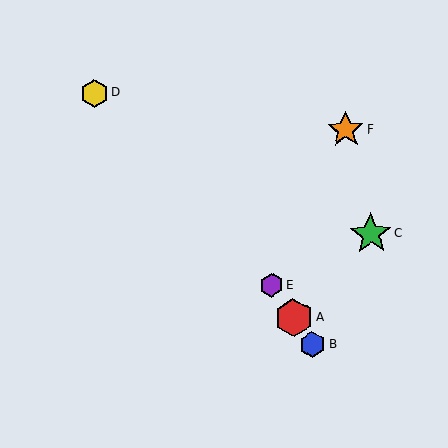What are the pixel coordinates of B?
Object B is at (312, 344).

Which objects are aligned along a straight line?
Objects A, B, E are aligned along a straight line.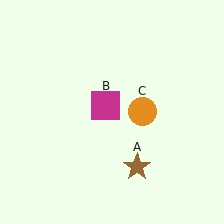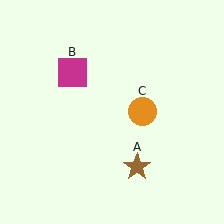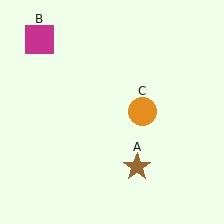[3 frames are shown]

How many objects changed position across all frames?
1 object changed position: magenta square (object B).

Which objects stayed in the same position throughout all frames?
Brown star (object A) and orange circle (object C) remained stationary.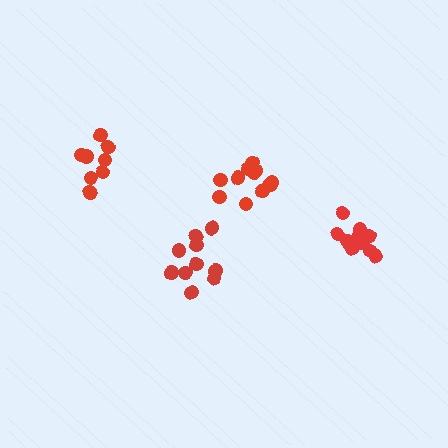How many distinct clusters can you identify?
There are 4 distinct clusters.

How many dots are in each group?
Group 1: 12 dots, Group 2: 12 dots, Group 3: 8 dots, Group 4: 10 dots (42 total).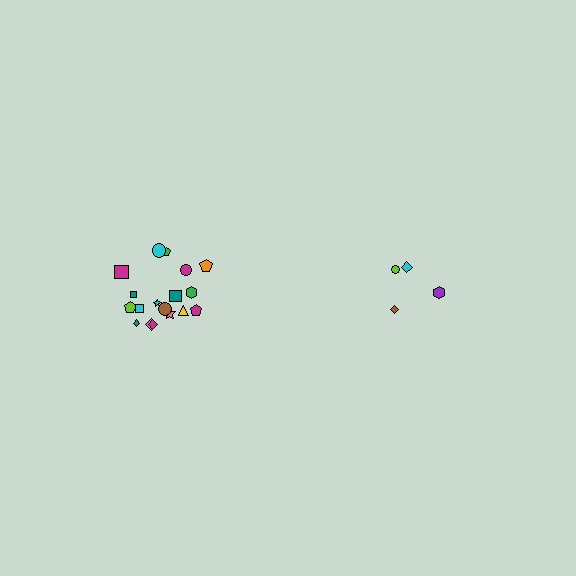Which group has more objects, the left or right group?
The left group.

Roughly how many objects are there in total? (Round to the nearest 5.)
Roughly 20 objects in total.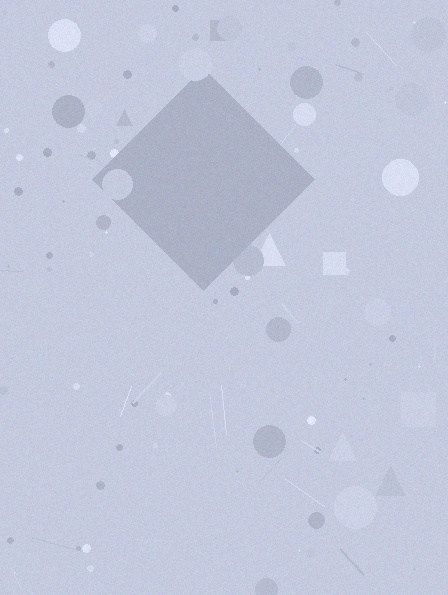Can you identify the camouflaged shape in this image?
The camouflaged shape is a diamond.